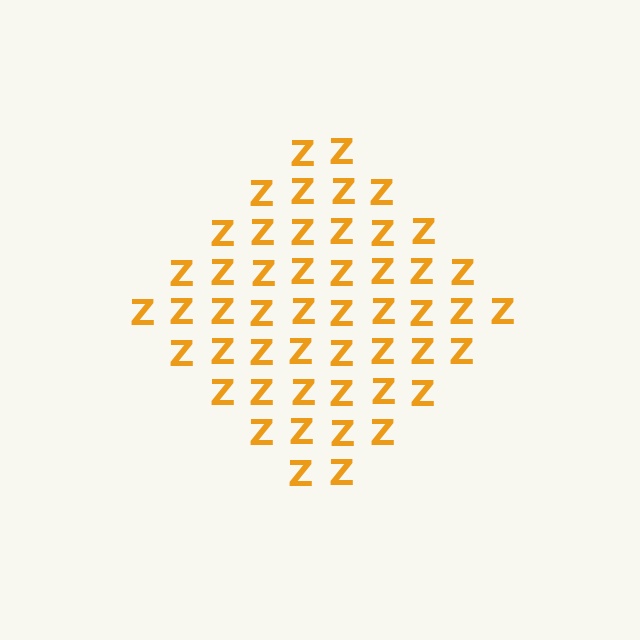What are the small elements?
The small elements are letter Z's.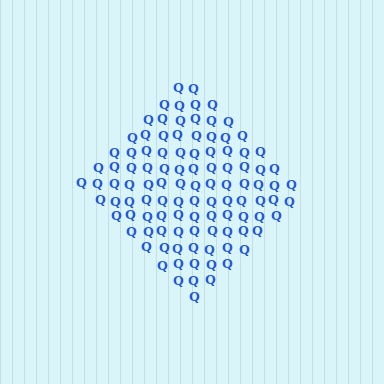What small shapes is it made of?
It is made of small letter Q's.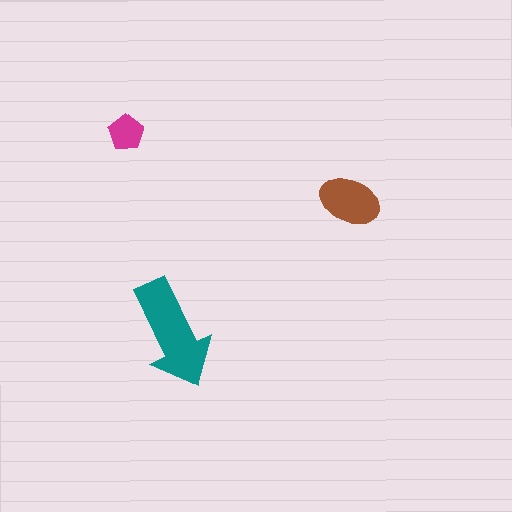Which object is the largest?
The teal arrow.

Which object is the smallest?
The magenta pentagon.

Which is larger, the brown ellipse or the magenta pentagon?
The brown ellipse.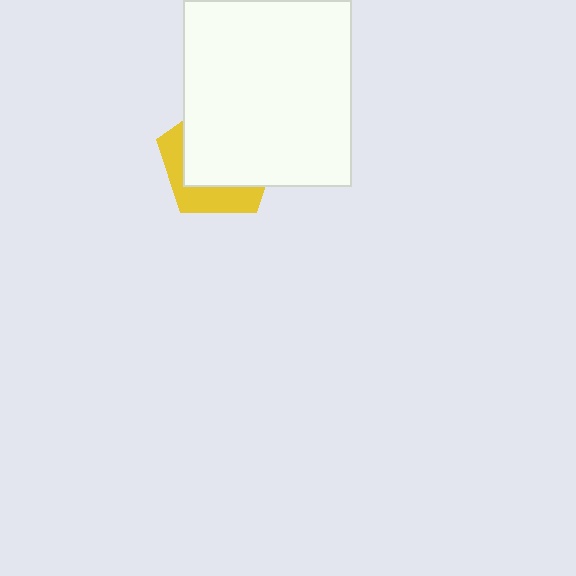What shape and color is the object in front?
The object in front is a white rectangle.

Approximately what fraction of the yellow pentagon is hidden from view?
Roughly 67% of the yellow pentagon is hidden behind the white rectangle.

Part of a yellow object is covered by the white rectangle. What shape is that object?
It is a pentagon.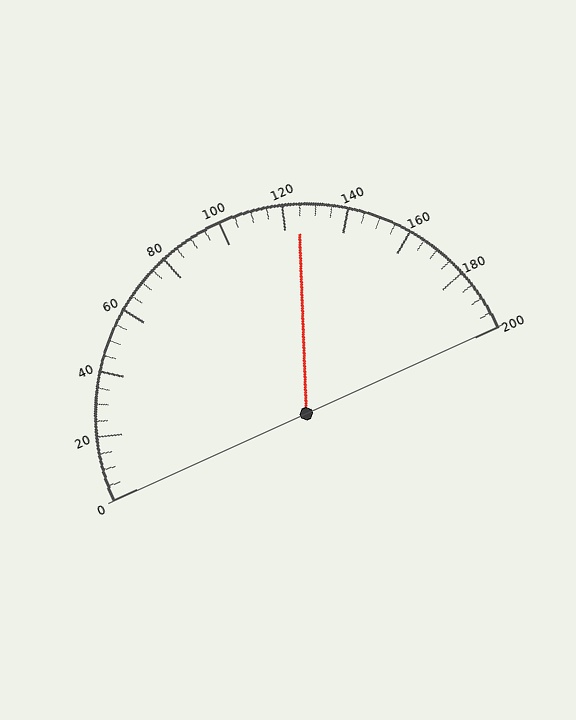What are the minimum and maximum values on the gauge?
The gauge ranges from 0 to 200.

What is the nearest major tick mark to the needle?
The nearest major tick mark is 120.